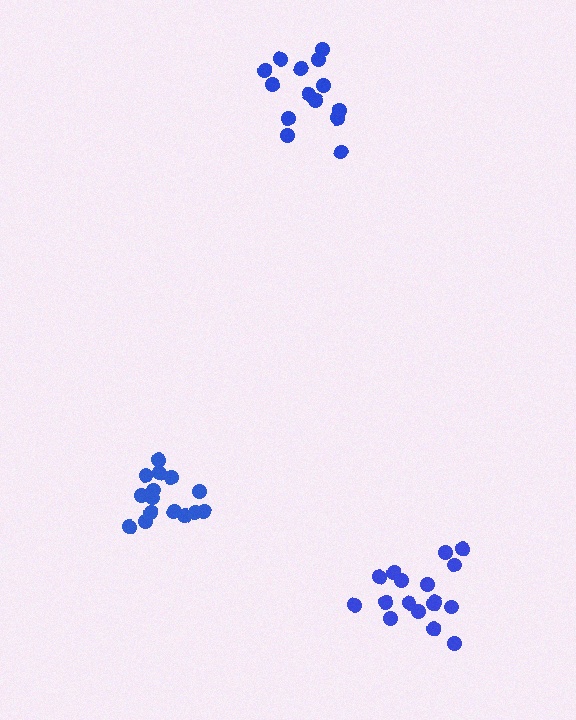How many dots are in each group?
Group 1: 15 dots, Group 2: 14 dots, Group 3: 18 dots (47 total).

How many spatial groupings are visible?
There are 3 spatial groupings.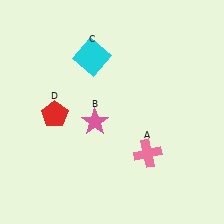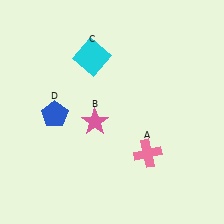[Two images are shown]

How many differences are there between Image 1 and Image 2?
There is 1 difference between the two images.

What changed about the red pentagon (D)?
In Image 1, D is red. In Image 2, it changed to blue.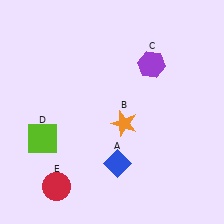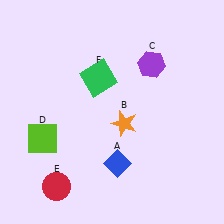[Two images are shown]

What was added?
A green square (F) was added in Image 2.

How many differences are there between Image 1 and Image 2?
There is 1 difference between the two images.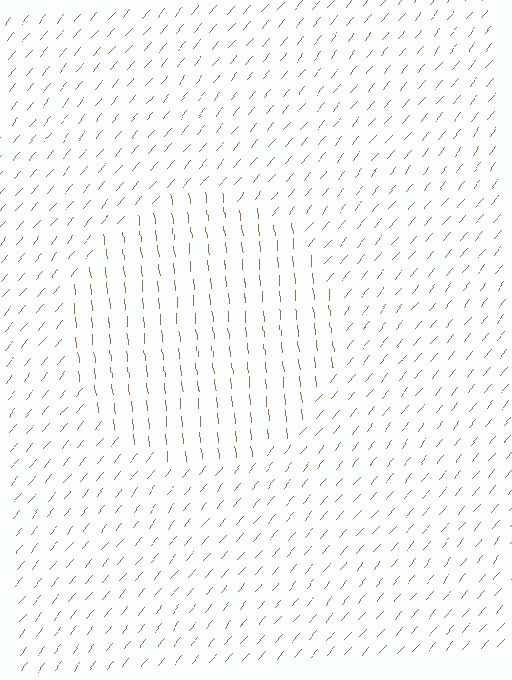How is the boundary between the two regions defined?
The boundary is defined purely by a change in line orientation (approximately 45 degrees difference). All lines are the same color and thickness.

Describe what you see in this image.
The image is filled with small brown line segments. A circle region in the image has lines oriented differently from the surrounding lines, creating a visible texture boundary.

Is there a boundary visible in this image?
Yes, there is a texture boundary formed by a change in line orientation.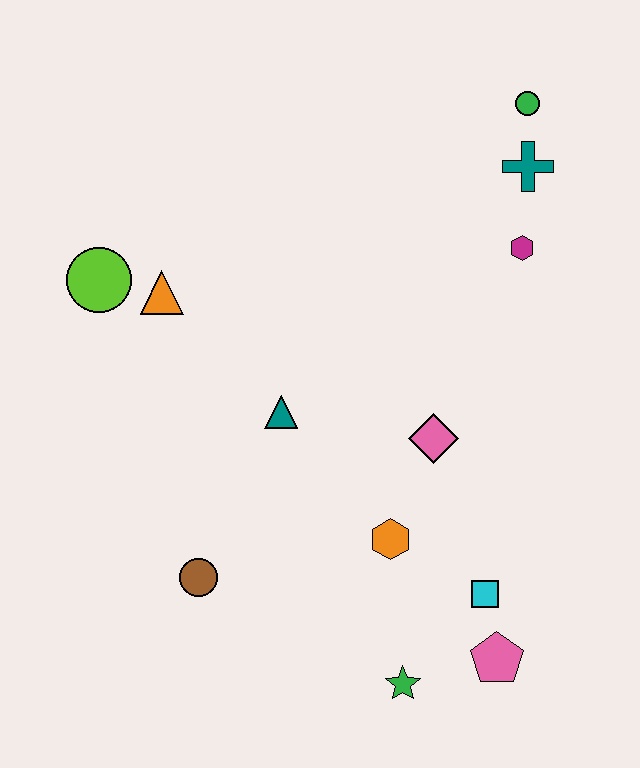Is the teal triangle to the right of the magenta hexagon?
No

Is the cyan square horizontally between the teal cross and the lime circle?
Yes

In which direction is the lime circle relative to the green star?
The lime circle is above the green star.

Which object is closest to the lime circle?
The orange triangle is closest to the lime circle.